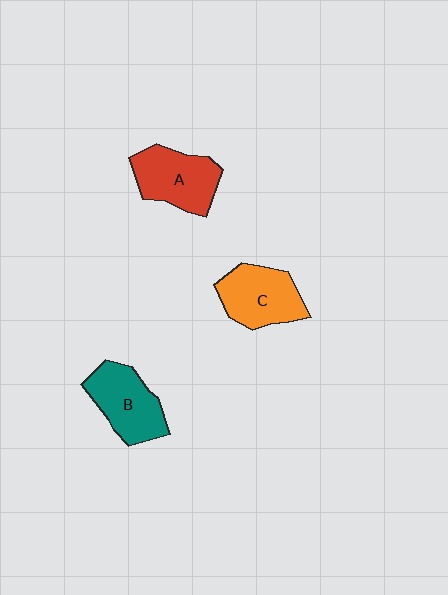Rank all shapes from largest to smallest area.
From largest to smallest: A (red), B (teal), C (orange).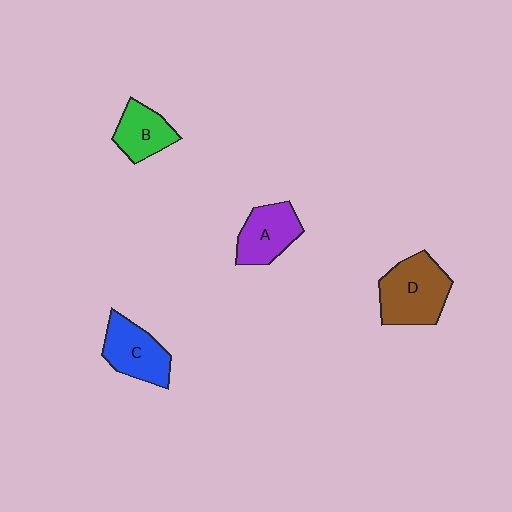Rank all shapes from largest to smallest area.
From largest to smallest: D (brown), C (blue), A (purple), B (green).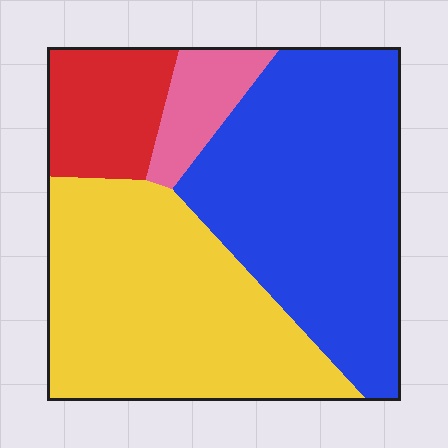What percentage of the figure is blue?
Blue takes up about two fifths (2/5) of the figure.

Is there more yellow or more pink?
Yellow.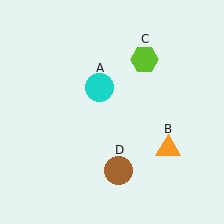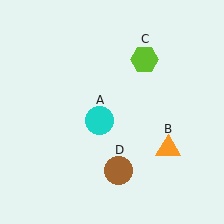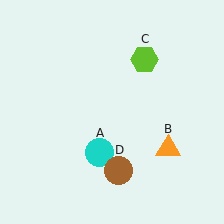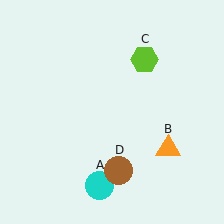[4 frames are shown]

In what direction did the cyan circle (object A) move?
The cyan circle (object A) moved down.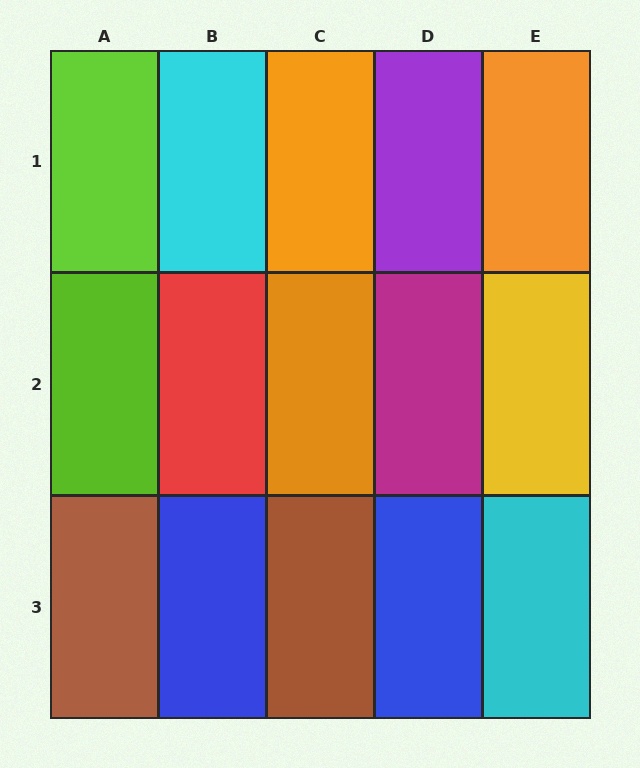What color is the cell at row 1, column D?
Purple.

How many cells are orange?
3 cells are orange.